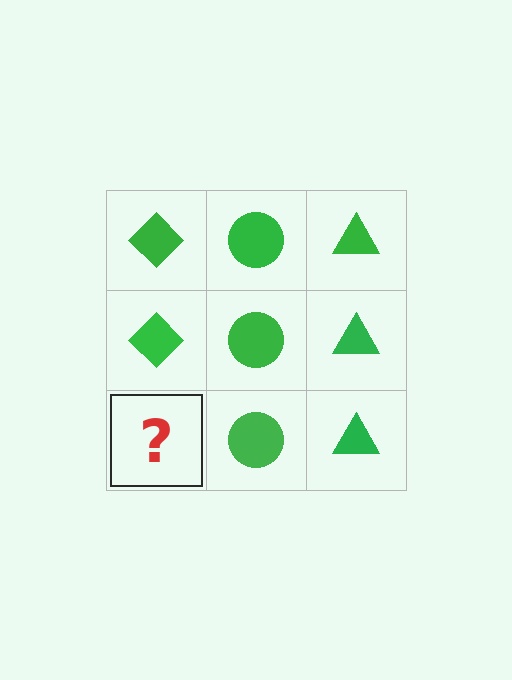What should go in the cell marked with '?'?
The missing cell should contain a green diamond.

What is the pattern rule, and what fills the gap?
The rule is that each column has a consistent shape. The gap should be filled with a green diamond.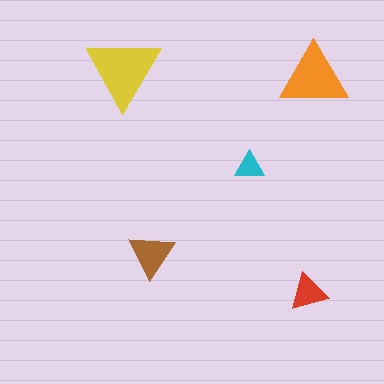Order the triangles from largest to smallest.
the yellow one, the orange one, the brown one, the red one, the cyan one.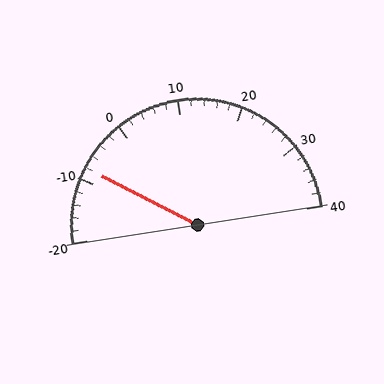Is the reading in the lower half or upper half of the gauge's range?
The reading is in the lower half of the range (-20 to 40).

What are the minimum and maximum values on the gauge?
The gauge ranges from -20 to 40.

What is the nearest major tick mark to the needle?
The nearest major tick mark is -10.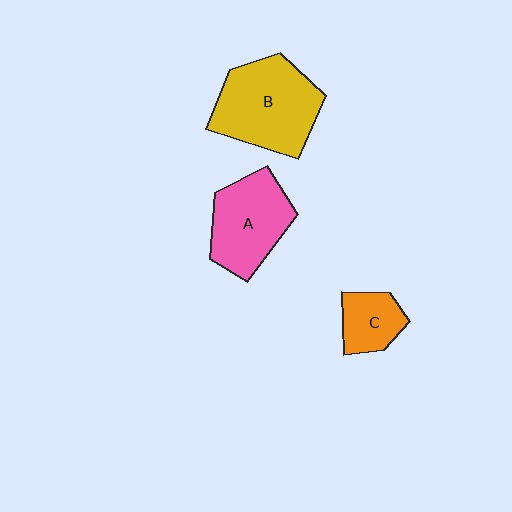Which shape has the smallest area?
Shape C (orange).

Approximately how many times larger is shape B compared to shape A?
Approximately 1.3 times.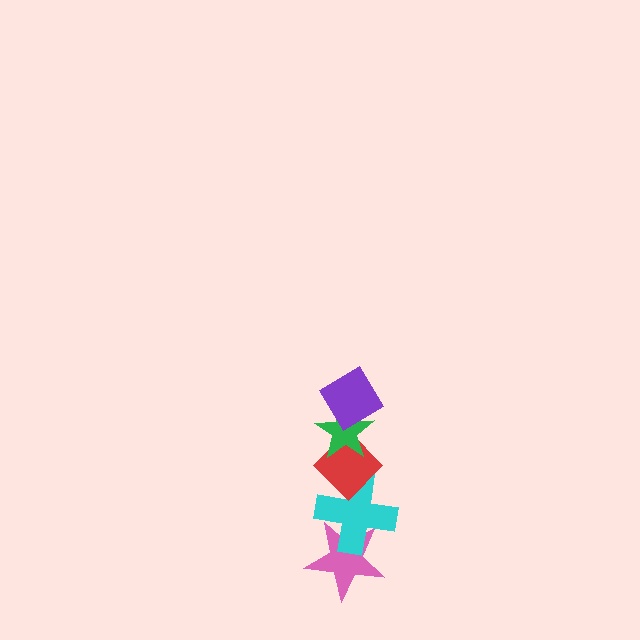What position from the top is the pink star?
The pink star is 5th from the top.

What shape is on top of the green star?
The purple diamond is on top of the green star.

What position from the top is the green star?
The green star is 2nd from the top.